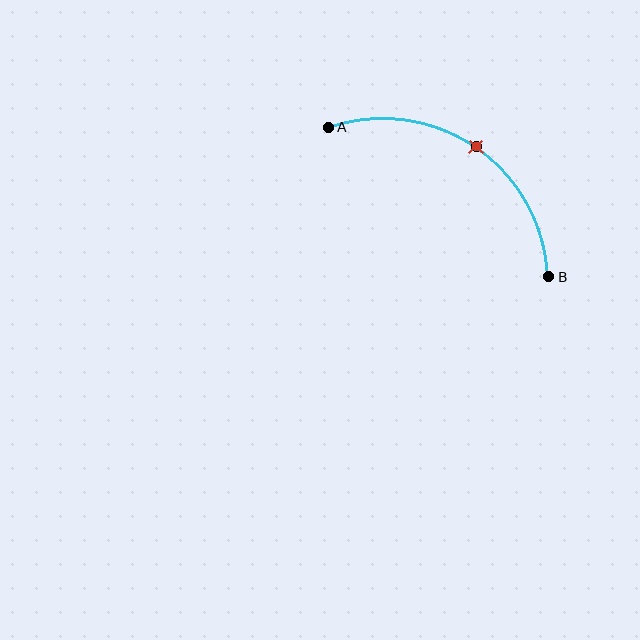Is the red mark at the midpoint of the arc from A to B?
Yes. The red mark lies on the arc at equal arc-length from both A and B — it is the arc midpoint.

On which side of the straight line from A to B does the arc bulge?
The arc bulges above and to the right of the straight line connecting A and B.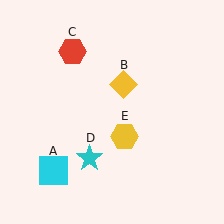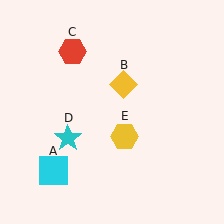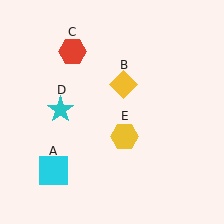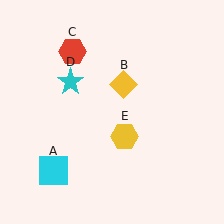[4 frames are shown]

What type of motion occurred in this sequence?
The cyan star (object D) rotated clockwise around the center of the scene.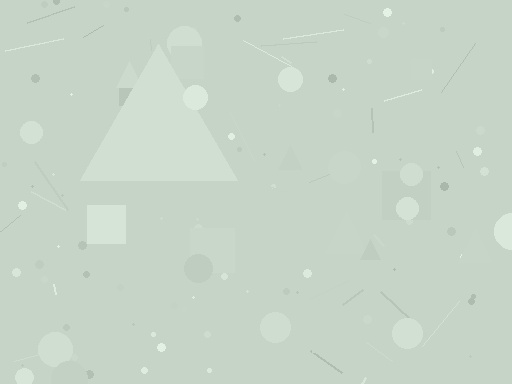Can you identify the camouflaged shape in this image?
The camouflaged shape is a triangle.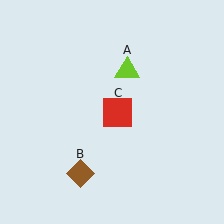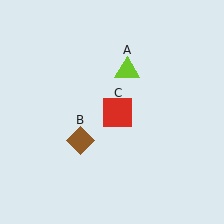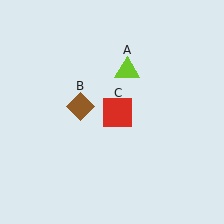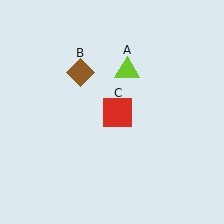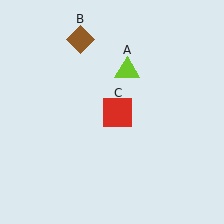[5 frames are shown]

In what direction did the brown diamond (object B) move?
The brown diamond (object B) moved up.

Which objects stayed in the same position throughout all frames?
Lime triangle (object A) and red square (object C) remained stationary.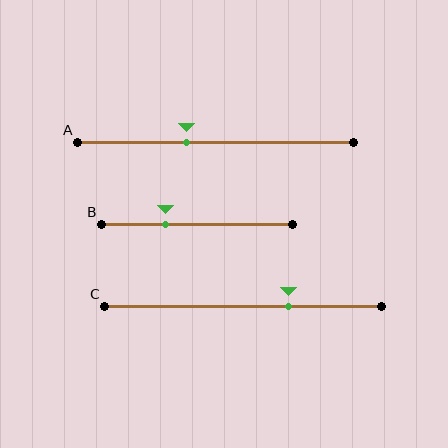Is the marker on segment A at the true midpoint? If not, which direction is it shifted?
No, the marker on segment A is shifted to the left by about 10% of the segment length.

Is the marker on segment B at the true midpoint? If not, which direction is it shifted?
No, the marker on segment B is shifted to the left by about 16% of the segment length.